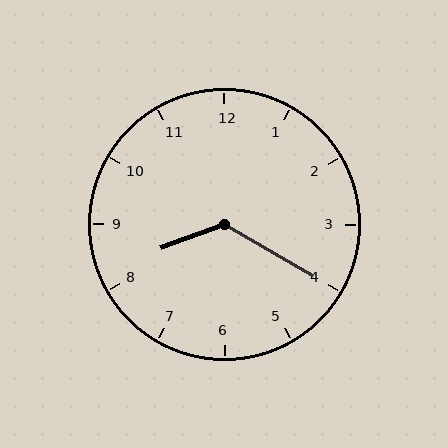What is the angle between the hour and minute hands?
Approximately 130 degrees.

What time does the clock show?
8:20.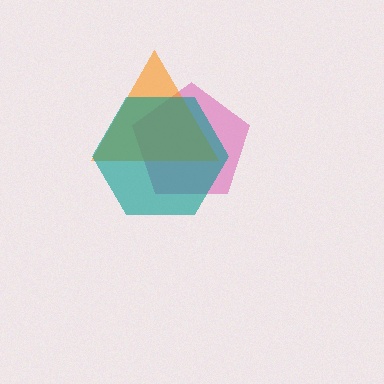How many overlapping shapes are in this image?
There are 3 overlapping shapes in the image.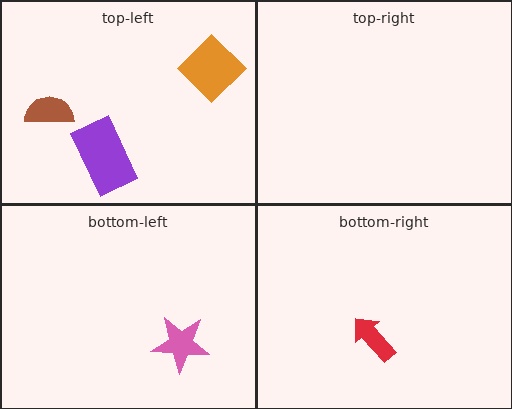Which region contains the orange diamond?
The top-left region.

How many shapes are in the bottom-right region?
1.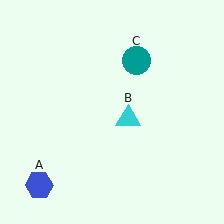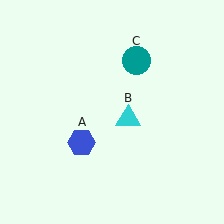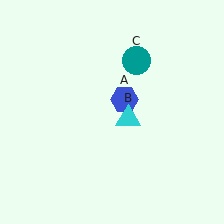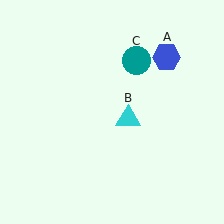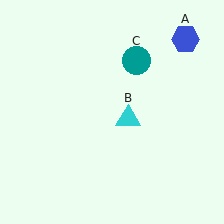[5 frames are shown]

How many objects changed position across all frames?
1 object changed position: blue hexagon (object A).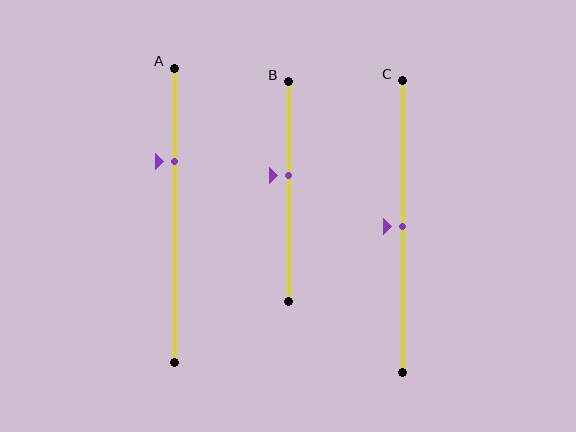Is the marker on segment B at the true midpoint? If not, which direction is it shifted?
No, the marker on segment B is shifted upward by about 7% of the segment length.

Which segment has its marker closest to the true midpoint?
Segment C has its marker closest to the true midpoint.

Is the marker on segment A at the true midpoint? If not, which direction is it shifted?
No, the marker on segment A is shifted upward by about 18% of the segment length.